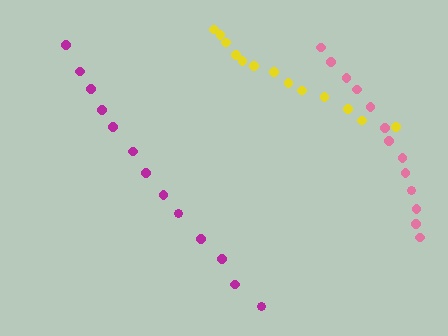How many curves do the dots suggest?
There are 3 distinct paths.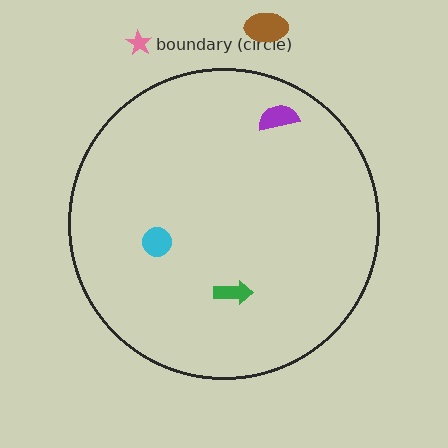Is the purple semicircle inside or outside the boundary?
Inside.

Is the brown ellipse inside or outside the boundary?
Outside.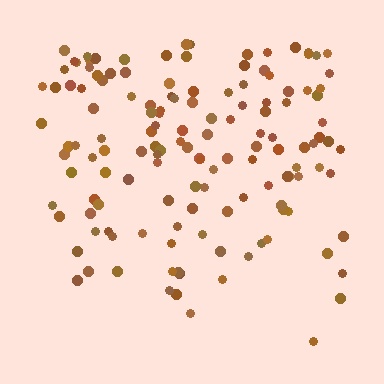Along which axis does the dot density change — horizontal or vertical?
Vertical.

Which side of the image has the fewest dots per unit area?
The bottom.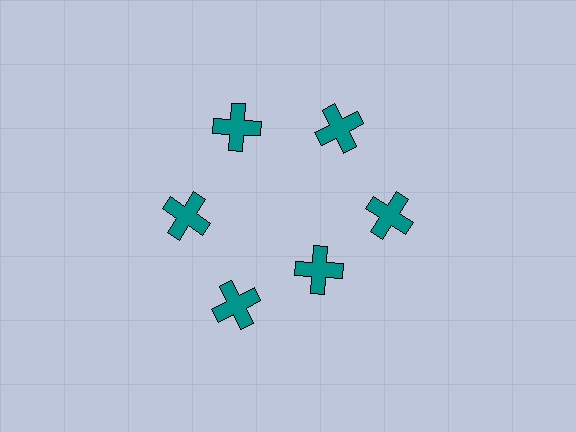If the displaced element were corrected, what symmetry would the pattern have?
It would have 6-fold rotational symmetry — the pattern would map onto itself every 60 degrees.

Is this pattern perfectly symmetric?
No. The 6 teal crosses are arranged in a ring, but one element near the 5 o'clock position is pulled inward toward the center, breaking the 6-fold rotational symmetry.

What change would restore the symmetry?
The symmetry would be restored by moving it outward, back onto the ring so that all 6 crosses sit at equal angles and equal distance from the center.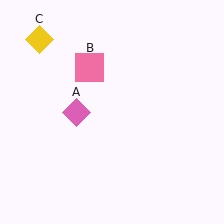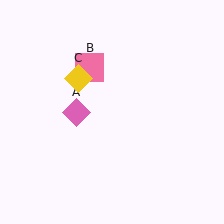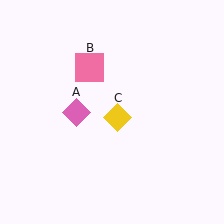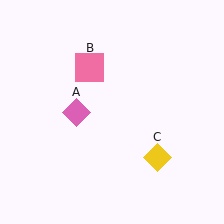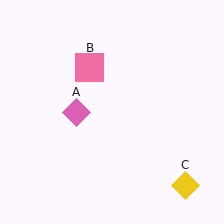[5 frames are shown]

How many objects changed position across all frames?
1 object changed position: yellow diamond (object C).